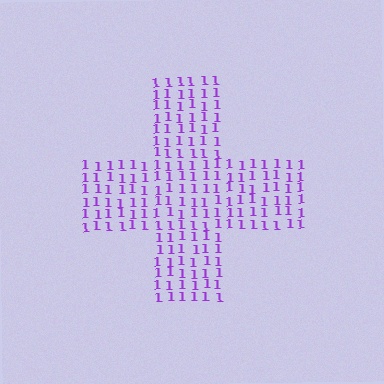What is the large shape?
The large shape is a cross.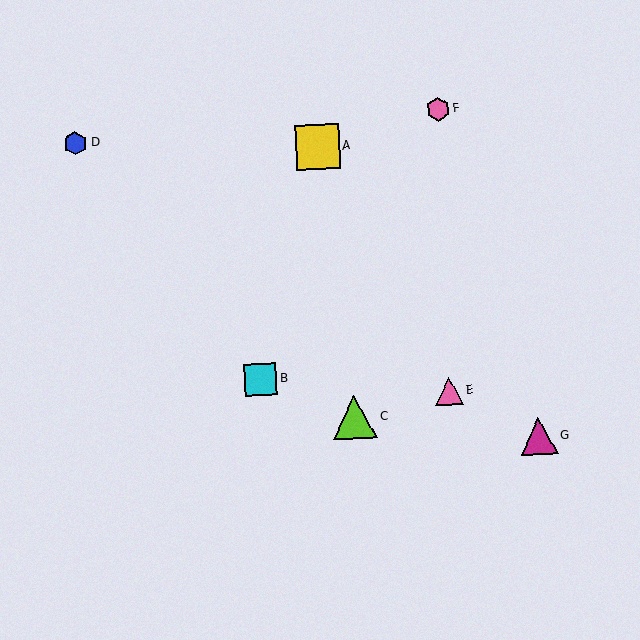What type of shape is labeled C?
Shape C is a lime triangle.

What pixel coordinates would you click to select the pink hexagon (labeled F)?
Click at (438, 109) to select the pink hexagon F.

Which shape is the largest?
The yellow square (labeled A) is the largest.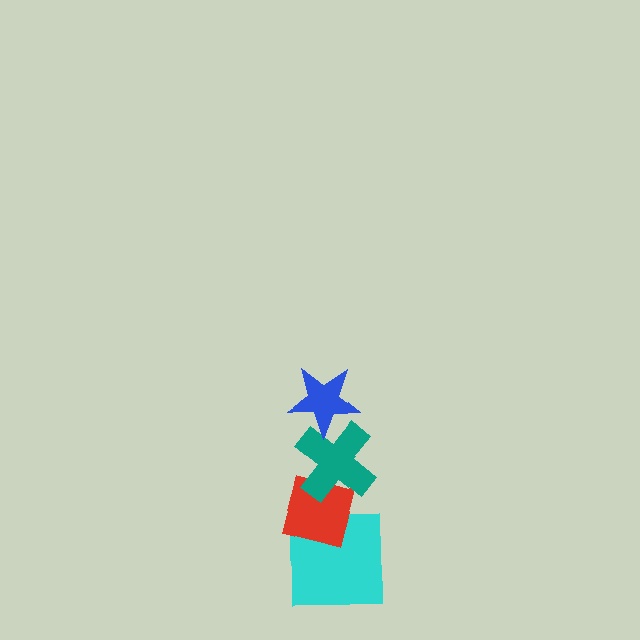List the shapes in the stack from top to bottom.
From top to bottom: the blue star, the teal cross, the red square, the cyan square.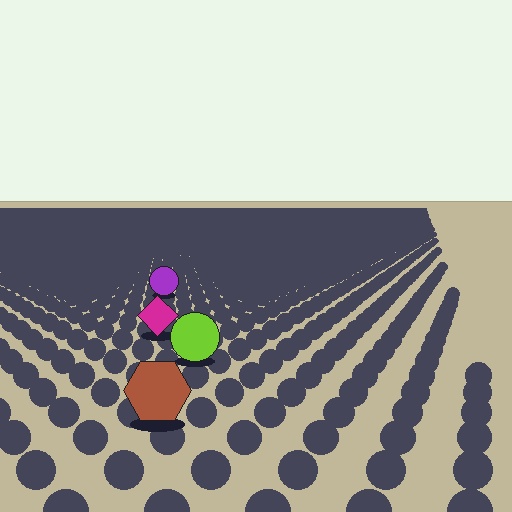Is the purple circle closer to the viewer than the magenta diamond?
No. The magenta diamond is closer — you can tell from the texture gradient: the ground texture is coarser near it.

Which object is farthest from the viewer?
The purple circle is farthest from the viewer. It appears smaller and the ground texture around it is denser.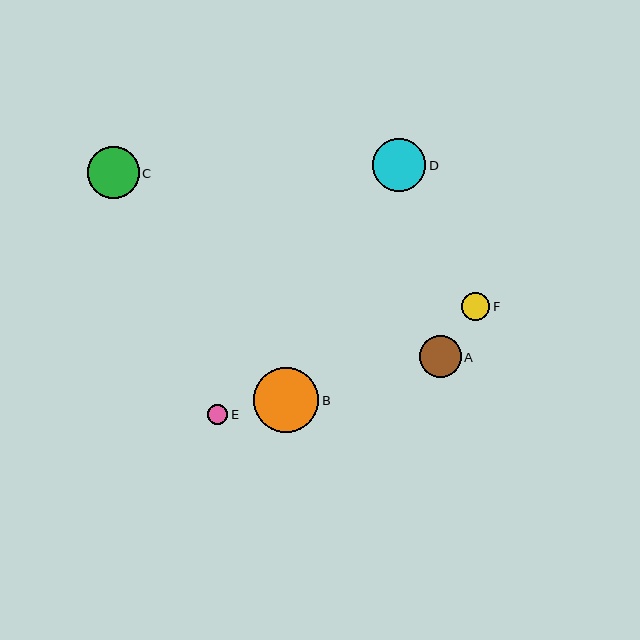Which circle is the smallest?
Circle E is the smallest with a size of approximately 20 pixels.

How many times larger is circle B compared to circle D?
Circle B is approximately 1.2 times the size of circle D.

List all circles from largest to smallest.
From largest to smallest: B, D, C, A, F, E.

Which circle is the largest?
Circle B is the largest with a size of approximately 65 pixels.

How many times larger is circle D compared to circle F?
Circle D is approximately 1.9 times the size of circle F.